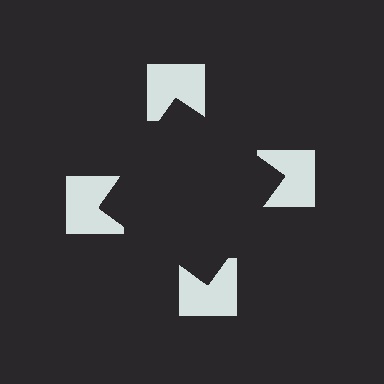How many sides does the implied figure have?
4 sides.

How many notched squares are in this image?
There are 4 — one at each vertex of the illusory square.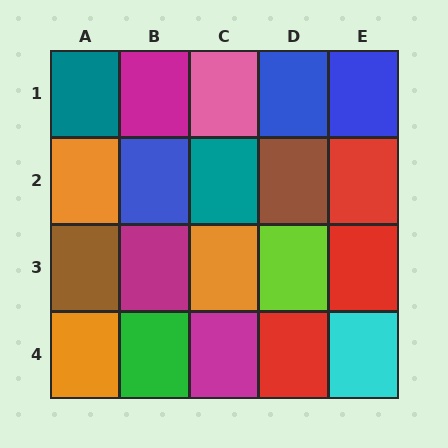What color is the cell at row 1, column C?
Pink.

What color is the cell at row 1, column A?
Teal.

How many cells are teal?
2 cells are teal.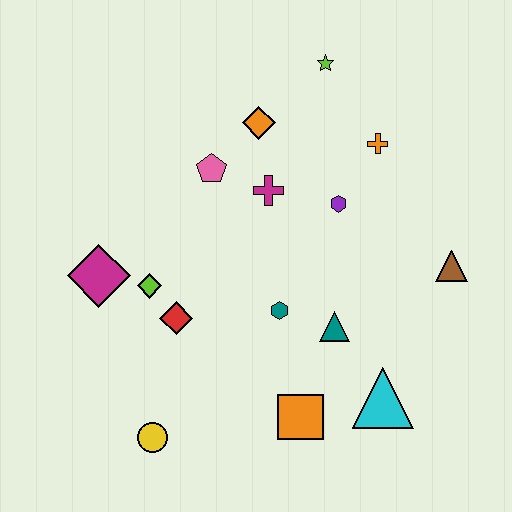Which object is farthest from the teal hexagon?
The lime star is farthest from the teal hexagon.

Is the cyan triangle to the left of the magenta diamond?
No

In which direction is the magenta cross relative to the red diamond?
The magenta cross is above the red diamond.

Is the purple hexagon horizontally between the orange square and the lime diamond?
No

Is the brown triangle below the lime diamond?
No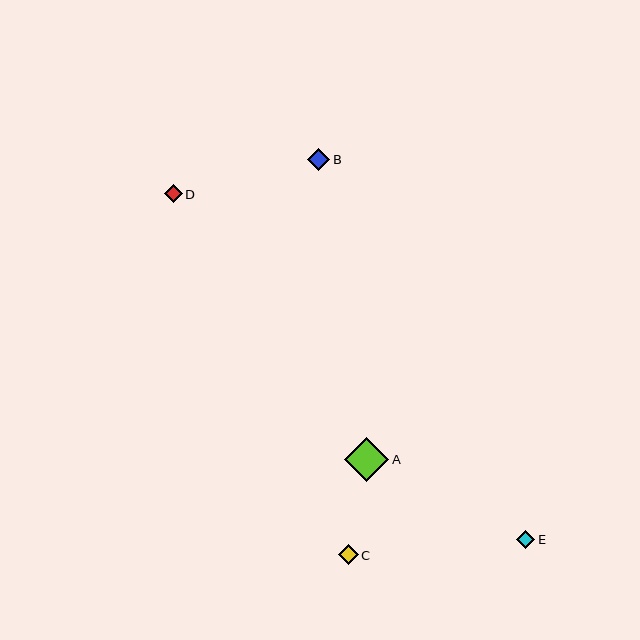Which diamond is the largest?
Diamond A is the largest with a size of approximately 44 pixels.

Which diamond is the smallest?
Diamond D is the smallest with a size of approximately 18 pixels.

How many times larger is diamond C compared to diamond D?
Diamond C is approximately 1.1 times the size of diamond D.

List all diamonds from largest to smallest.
From largest to smallest: A, B, C, E, D.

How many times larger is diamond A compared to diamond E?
Diamond A is approximately 2.4 times the size of diamond E.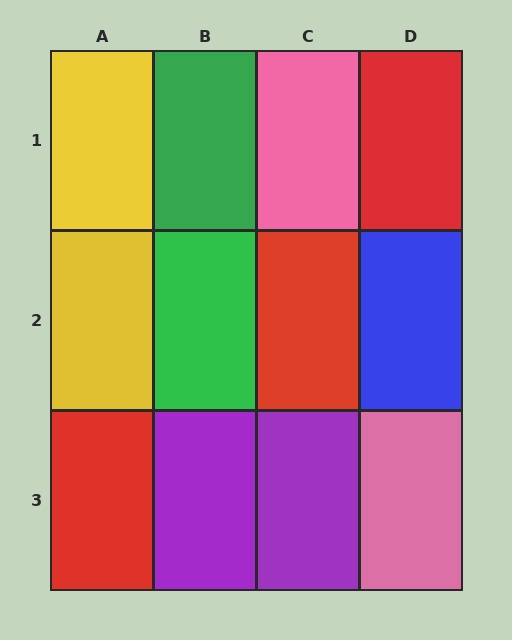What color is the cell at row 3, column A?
Red.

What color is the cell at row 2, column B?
Green.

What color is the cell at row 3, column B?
Purple.